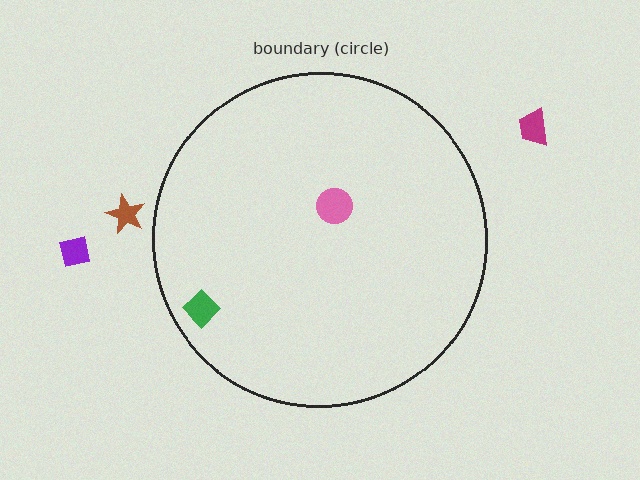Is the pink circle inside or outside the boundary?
Inside.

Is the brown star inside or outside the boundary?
Outside.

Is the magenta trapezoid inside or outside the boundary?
Outside.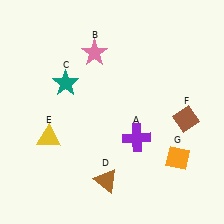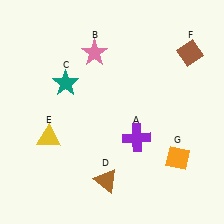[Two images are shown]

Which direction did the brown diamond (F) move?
The brown diamond (F) moved up.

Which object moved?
The brown diamond (F) moved up.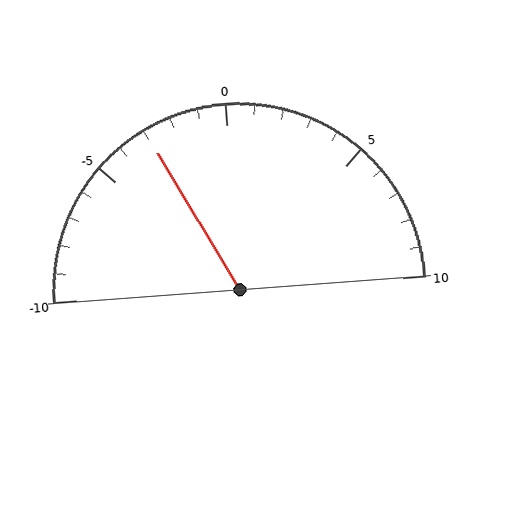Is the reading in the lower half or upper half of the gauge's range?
The reading is in the lower half of the range (-10 to 10).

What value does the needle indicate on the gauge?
The needle indicates approximately -3.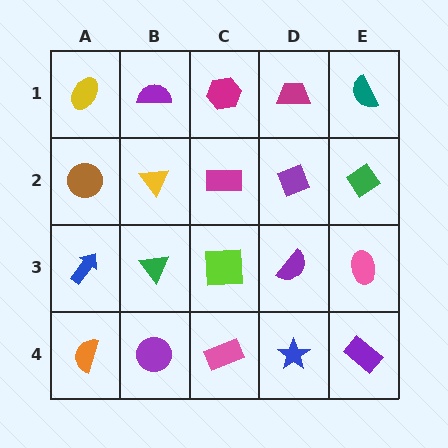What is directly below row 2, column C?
A lime square.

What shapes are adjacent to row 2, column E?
A teal semicircle (row 1, column E), a pink ellipse (row 3, column E), a purple diamond (row 2, column D).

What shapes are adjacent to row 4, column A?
A blue arrow (row 3, column A), a purple circle (row 4, column B).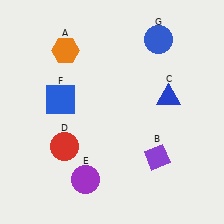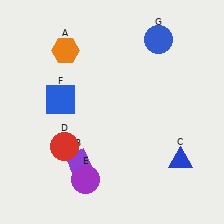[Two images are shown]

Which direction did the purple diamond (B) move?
The purple diamond (B) moved left.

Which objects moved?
The objects that moved are: the purple diamond (B), the blue triangle (C).